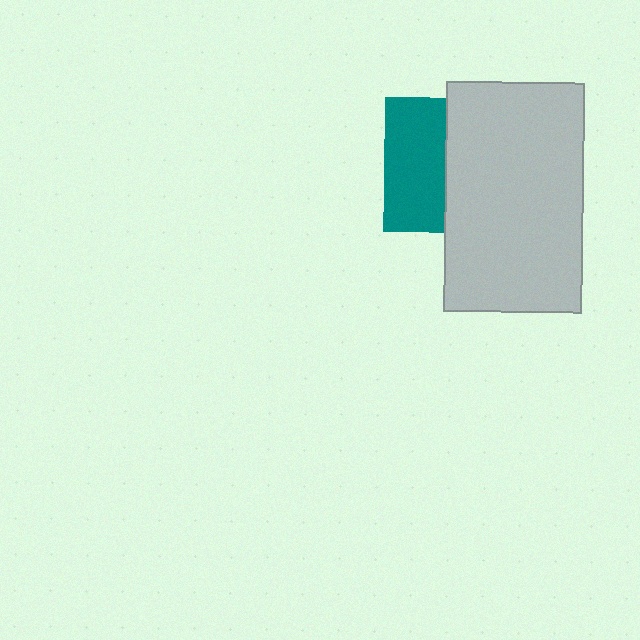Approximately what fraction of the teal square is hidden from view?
Roughly 54% of the teal square is hidden behind the light gray rectangle.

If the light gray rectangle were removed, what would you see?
You would see the complete teal square.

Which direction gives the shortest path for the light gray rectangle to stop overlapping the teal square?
Moving right gives the shortest separation.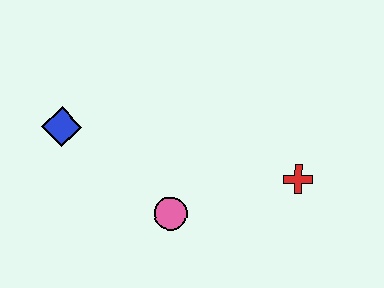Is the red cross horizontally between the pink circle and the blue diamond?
No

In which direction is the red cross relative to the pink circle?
The red cross is to the right of the pink circle.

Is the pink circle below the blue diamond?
Yes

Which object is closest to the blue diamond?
The pink circle is closest to the blue diamond.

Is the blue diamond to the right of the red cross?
No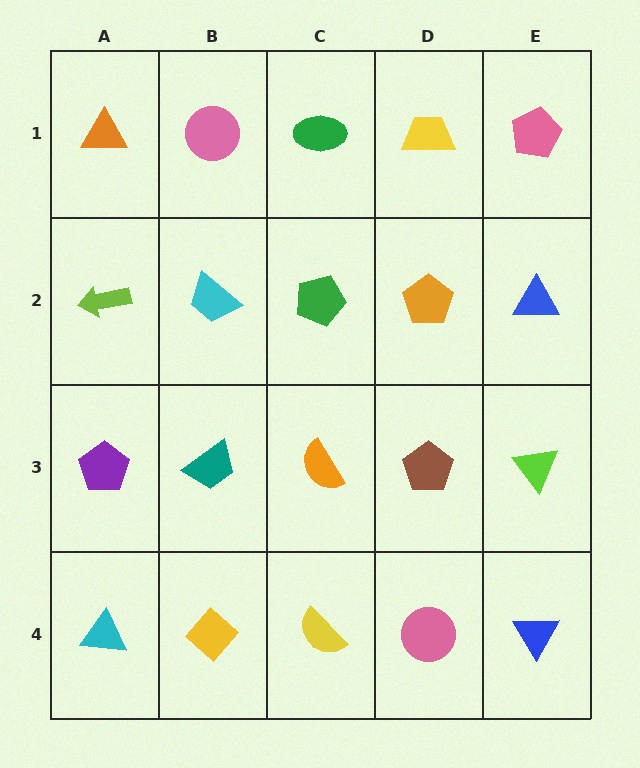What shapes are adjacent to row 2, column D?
A yellow trapezoid (row 1, column D), a brown pentagon (row 3, column D), a green pentagon (row 2, column C), a blue triangle (row 2, column E).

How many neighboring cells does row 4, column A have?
2.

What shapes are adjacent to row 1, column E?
A blue triangle (row 2, column E), a yellow trapezoid (row 1, column D).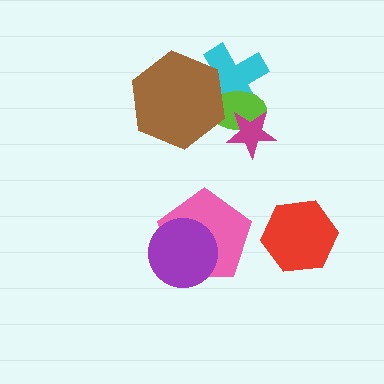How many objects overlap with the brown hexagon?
2 objects overlap with the brown hexagon.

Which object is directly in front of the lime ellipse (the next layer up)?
The magenta star is directly in front of the lime ellipse.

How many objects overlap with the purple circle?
1 object overlaps with the purple circle.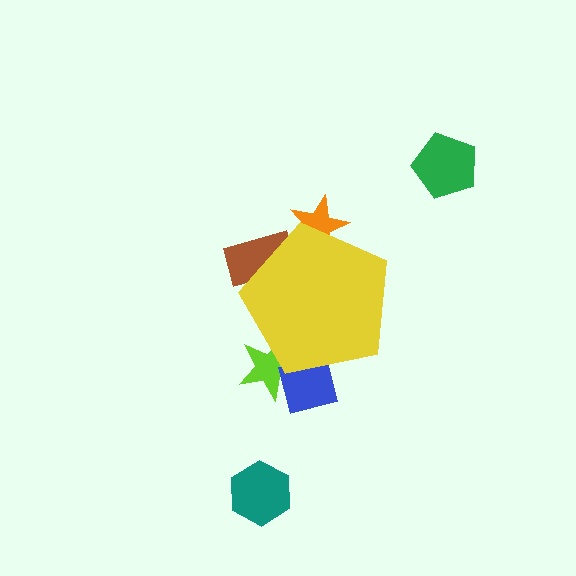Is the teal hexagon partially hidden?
No, the teal hexagon is fully visible.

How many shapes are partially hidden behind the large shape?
4 shapes are partially hidden.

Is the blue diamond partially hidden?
Yes, the blue diamond is partially hidden behind the yellow pentagon.